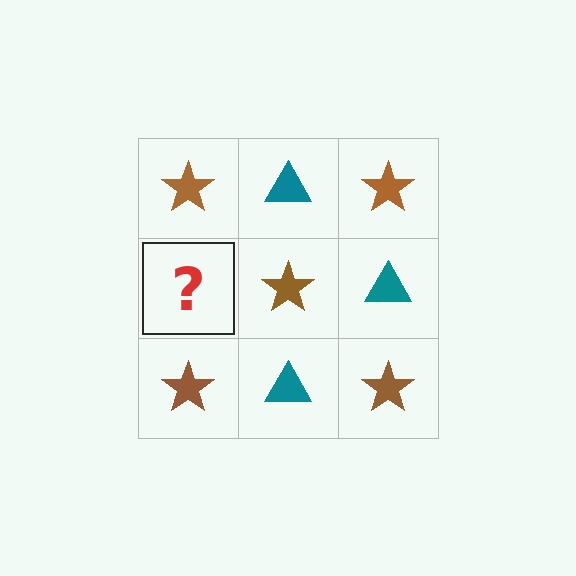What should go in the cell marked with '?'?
The missing cell should contain a teal triangle.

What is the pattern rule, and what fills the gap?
The rule is that it alternates brown star and teal triangle in a checkerboard pattern. The gap should be filled with a teal triangle.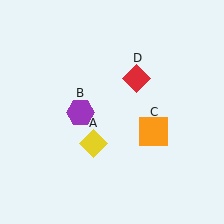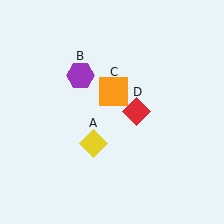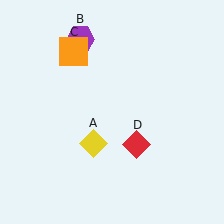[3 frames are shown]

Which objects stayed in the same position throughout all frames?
Yellow diamond (object A) remained stationary.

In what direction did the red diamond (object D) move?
The red diamond (object D) moved down.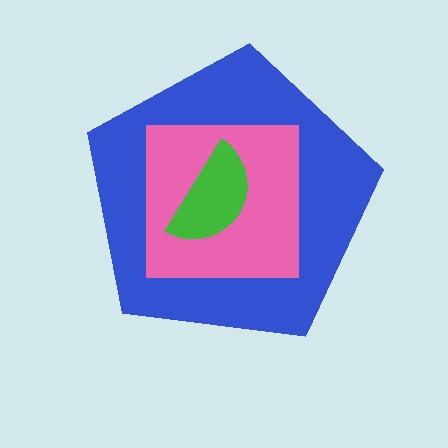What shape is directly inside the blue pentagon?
The pink square.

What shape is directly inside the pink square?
The green semicircle.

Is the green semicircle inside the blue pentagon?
Yes.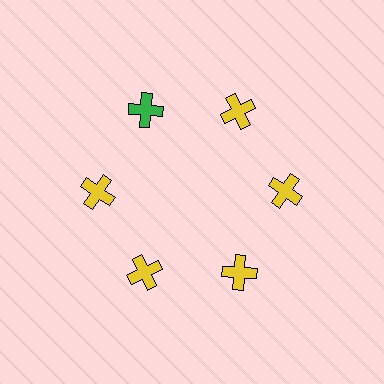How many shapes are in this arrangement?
There are 6 shapes arranged in a ring pattern.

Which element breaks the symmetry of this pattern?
The green cross at roughly the 11 o'clock position breaks the symmetry. All other shapes are yellow crosses.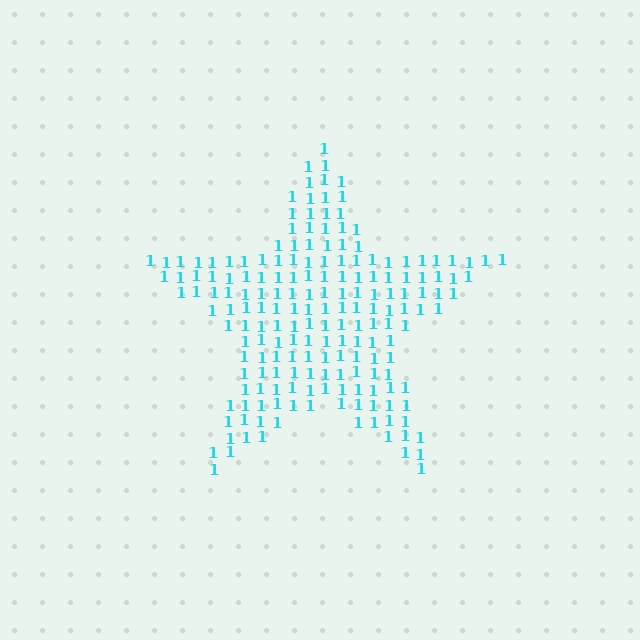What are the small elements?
The small elements are digit 1's.